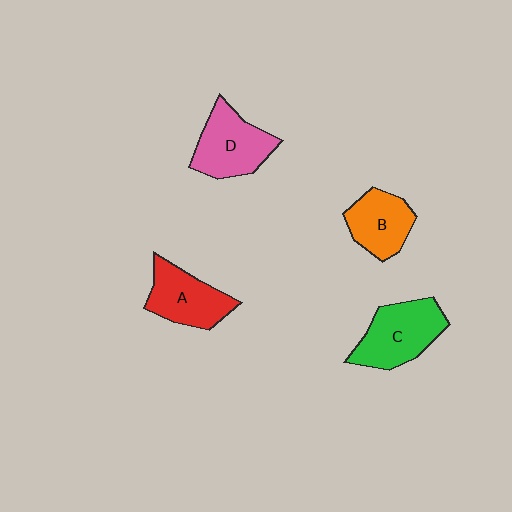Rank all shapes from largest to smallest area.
From largest to smallest: C (green), D (pink), A (red), B (orange).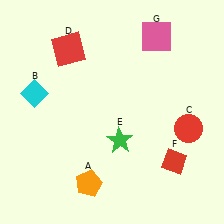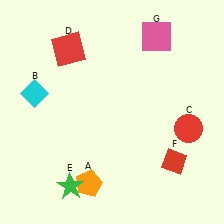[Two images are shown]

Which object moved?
The green star (E) moved left.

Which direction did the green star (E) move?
The green star (E) moved left.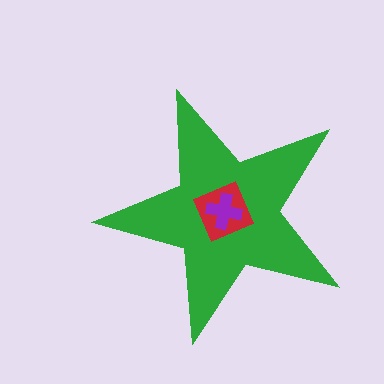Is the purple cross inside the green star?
Yes.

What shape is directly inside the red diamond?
The purple cross.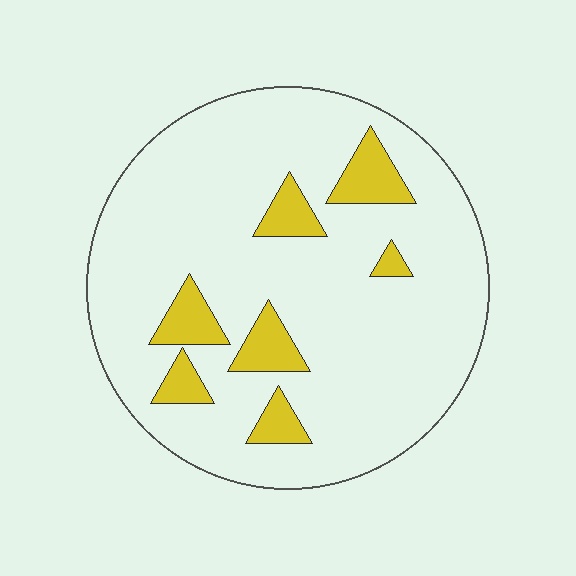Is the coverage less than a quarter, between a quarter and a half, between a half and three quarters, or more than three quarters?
Less than a quarter.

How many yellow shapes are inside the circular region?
7.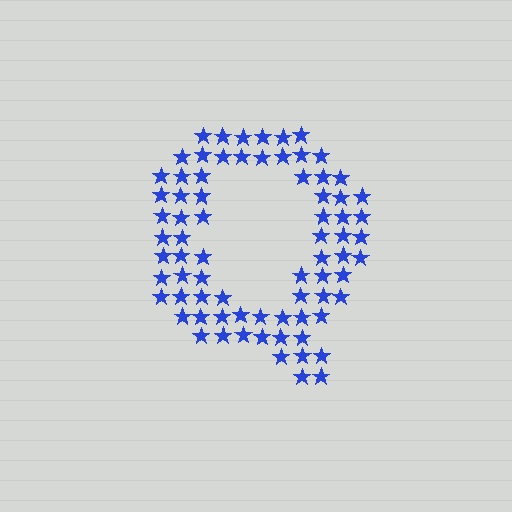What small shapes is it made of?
It is made of small stars.